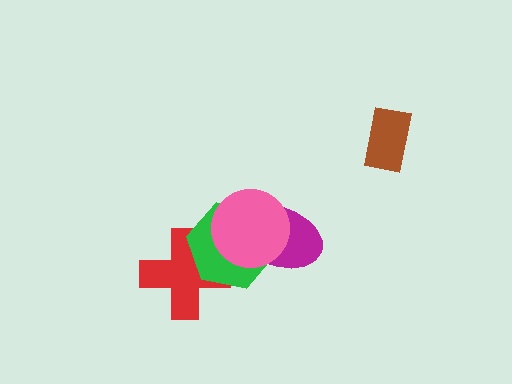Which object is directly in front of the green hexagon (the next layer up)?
The magenta ellipse is directly in front of the green hexagon.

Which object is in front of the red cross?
The green hexagon is in front of the red cross.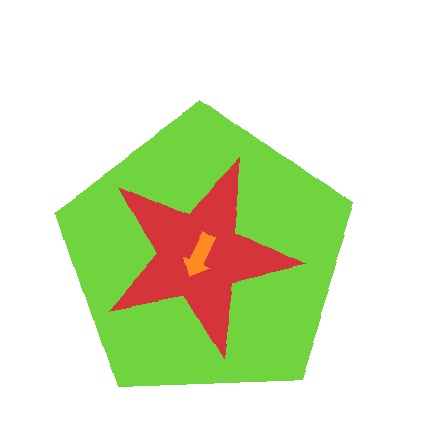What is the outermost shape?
The lime pentagon.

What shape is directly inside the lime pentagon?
The red star.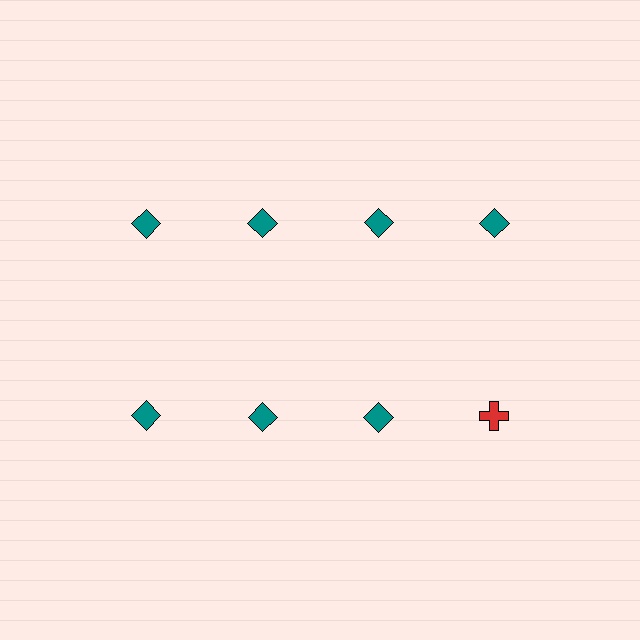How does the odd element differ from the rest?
It differs in both color (red instead of teal) and shape (cross instead of diamond).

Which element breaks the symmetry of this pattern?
The red cross in the second row, second from right column breaks the symmetry. All other shapes are teal diamonds.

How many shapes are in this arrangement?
There are 8 shapes arranged in a grid pattern.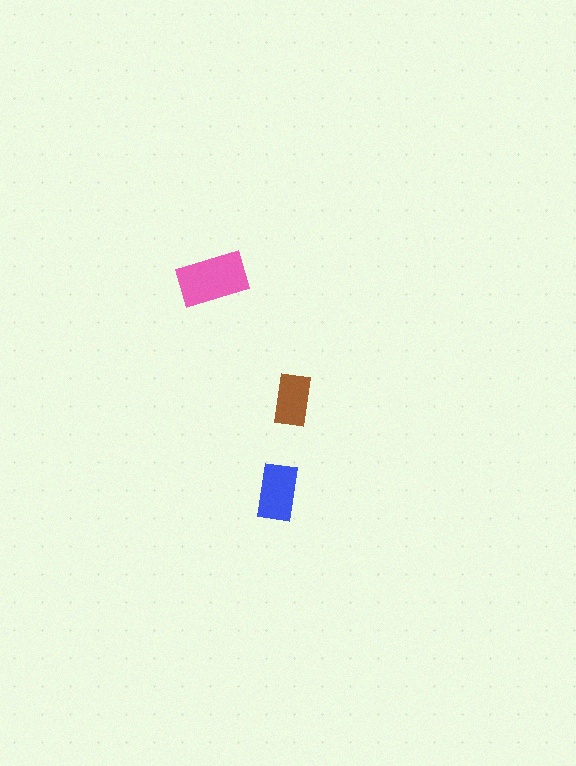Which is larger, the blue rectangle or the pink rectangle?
The pink one.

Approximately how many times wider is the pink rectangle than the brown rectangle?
About 1.5 times wider.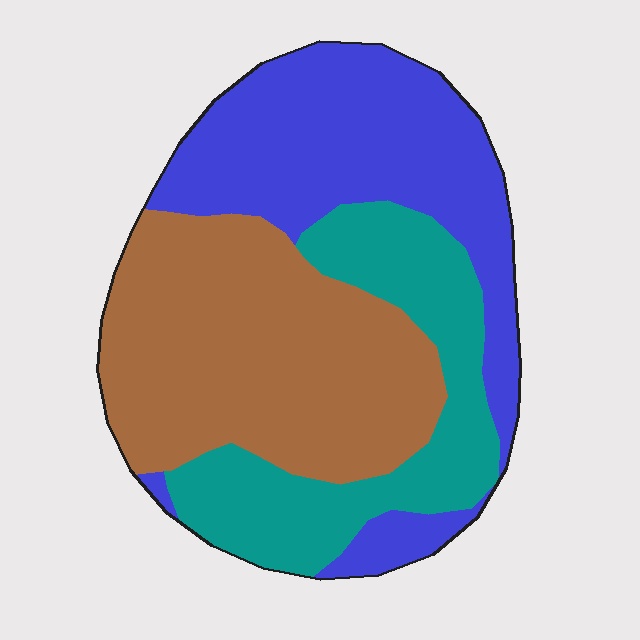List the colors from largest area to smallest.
From largest to smallest: brown, blue, teal.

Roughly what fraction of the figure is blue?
Blue covers about 35% of the figure.